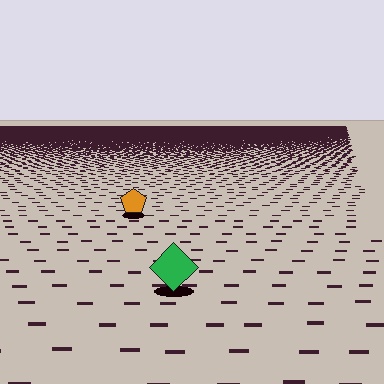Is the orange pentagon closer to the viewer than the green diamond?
No. The green diamond is closer — you can tell from the texture gradient: the ground texture is coarser near it.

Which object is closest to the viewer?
The green diamond is closest. The texture marks near it are larger and more spread out.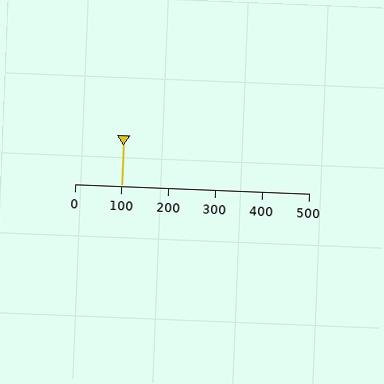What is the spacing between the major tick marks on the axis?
The major ticks are spaced 100 apart.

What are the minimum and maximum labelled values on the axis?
The axis runs from 0 to 500.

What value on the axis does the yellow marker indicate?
The marker indicates approximately 100.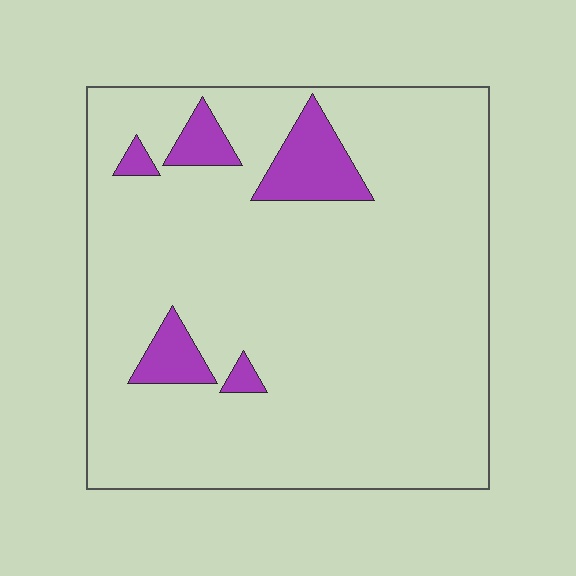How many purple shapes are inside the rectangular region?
5.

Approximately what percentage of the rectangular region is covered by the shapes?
Approximately 10%.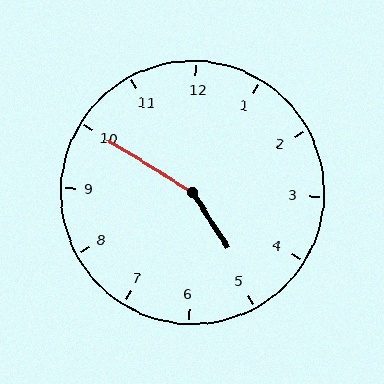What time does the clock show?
4:50.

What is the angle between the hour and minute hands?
Approximately 155 degrees.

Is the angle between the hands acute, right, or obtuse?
It is obtuse.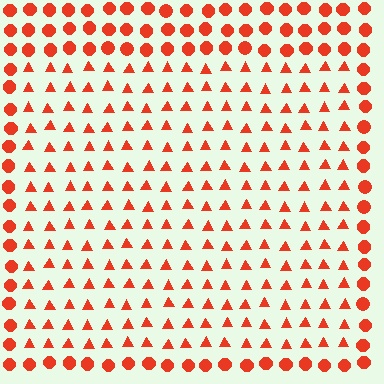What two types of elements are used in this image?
The image uses triangles inside the rectangle region and circles outside it.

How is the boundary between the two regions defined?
The boundary is defined by a change in element shape: triangles inside vs. circles outside. All elements share the same color and spacing.